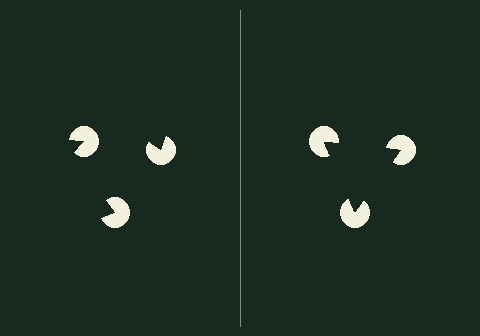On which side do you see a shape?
An illusory triangle appears on the right side. On the left side the wedge cuts are rotated, so no coherent shape forms.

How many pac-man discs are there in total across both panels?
6 — 3 on each side.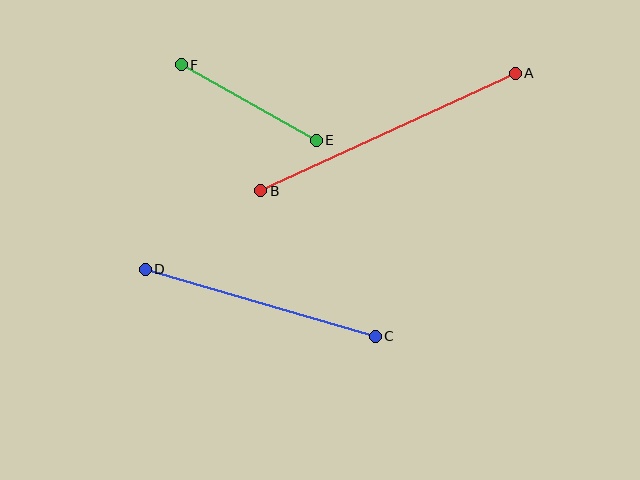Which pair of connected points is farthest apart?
Points A and B are farthest apart.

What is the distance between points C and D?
The distance is approximately 240 pixels.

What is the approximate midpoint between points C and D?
The midpoint is at approximately (260, 303) pixels.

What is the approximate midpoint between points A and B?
The midpoint is at approximately (388, 132) pixels.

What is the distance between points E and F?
The distance is approximately 155 pixels.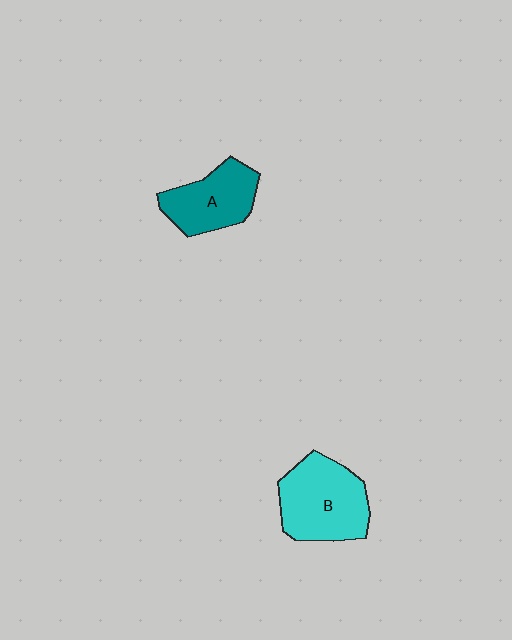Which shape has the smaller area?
Shape A (teal).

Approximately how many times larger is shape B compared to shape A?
Approximately 1.3 times.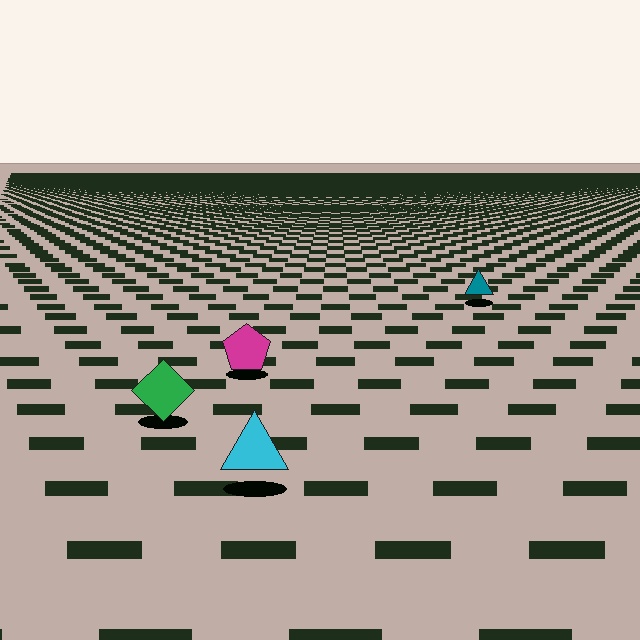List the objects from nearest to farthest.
From nearest to farthest: the cyan triangle, the green diamond, the magenta pentagon, the teal triangle.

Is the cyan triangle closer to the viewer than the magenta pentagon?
Yes. The cyan triangle is closer — you can tell from the texture gradient: the ground texture is coarser near it.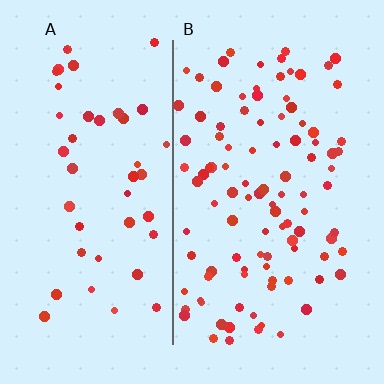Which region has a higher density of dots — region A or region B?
B (the right).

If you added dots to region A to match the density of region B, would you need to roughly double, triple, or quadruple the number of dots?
Approximately double.